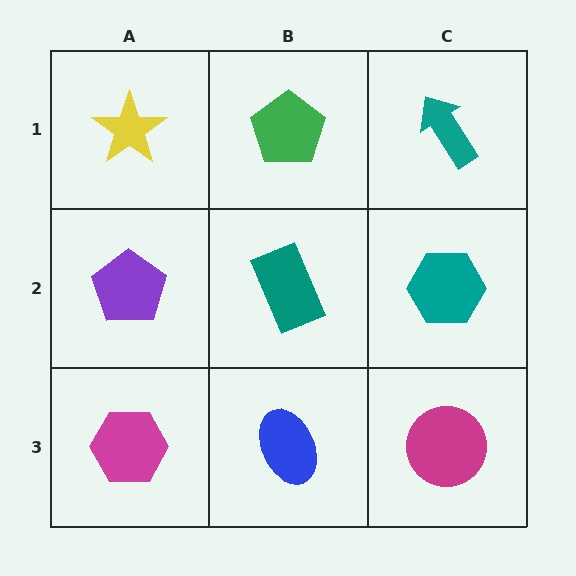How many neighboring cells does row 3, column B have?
3.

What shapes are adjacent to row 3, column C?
A teal hexagon (row 2, column C), a blue ellipse (row 3, column B).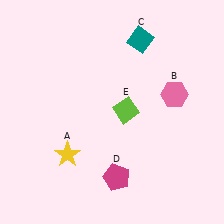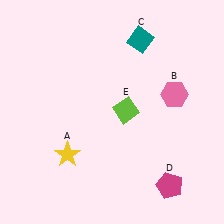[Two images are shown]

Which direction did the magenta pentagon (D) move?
The magenta pentagon (D) moved right.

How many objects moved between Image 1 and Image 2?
1 object moved between the two images.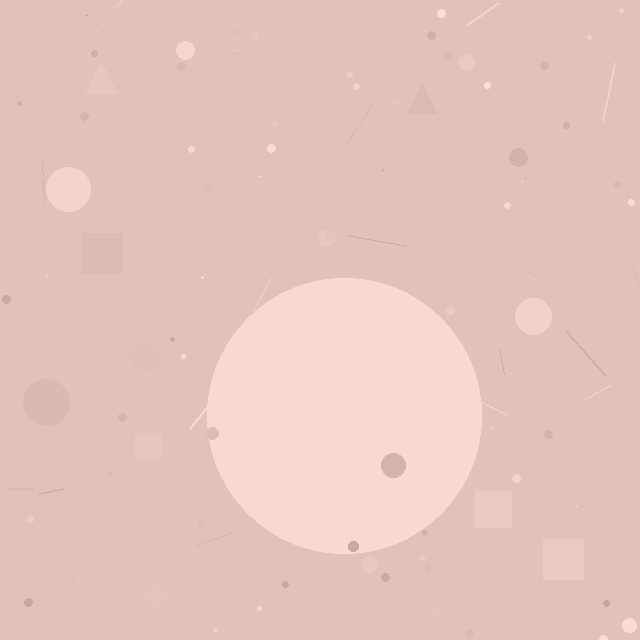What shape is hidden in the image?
A circle is hidden in the image.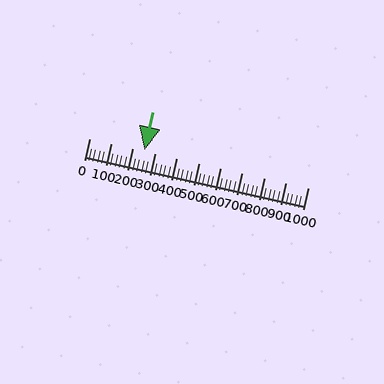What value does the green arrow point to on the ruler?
The green arrow points to approximately 253.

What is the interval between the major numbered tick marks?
The major tick marks are spaced 100 units apart.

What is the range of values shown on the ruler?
The ruler shows values from 0 to 1000.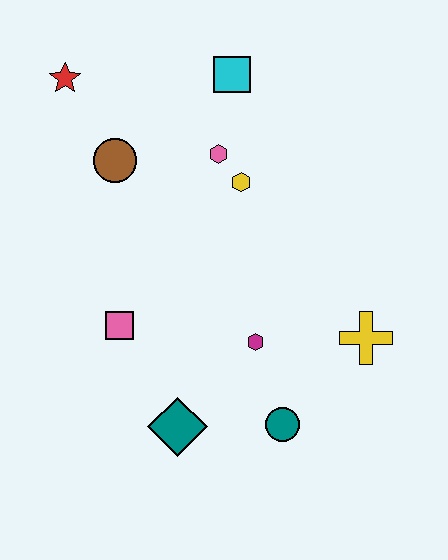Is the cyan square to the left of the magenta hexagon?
Yes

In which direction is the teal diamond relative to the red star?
The teal diamond is below the red star.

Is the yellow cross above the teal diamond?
Yes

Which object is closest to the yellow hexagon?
The pink hexagon is closest to the yellow hexagon.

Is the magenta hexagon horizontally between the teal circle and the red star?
Yes